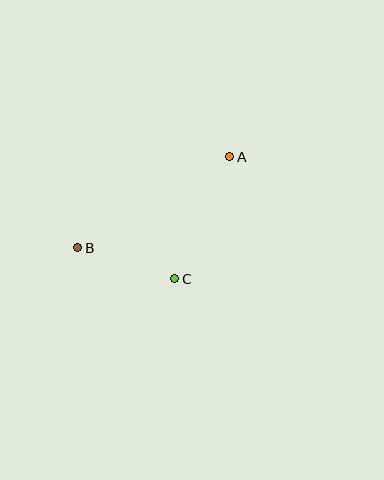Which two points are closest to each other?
Points B and C are closest to each other.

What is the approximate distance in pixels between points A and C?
The distance between A and C is approximately 134 pixels.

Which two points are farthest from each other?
Points A and B are farthest from each other.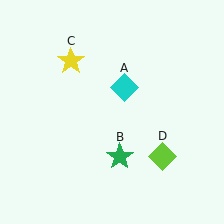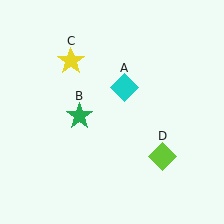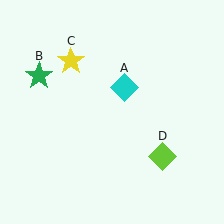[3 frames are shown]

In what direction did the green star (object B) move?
The green star (object B) moved up and to the left.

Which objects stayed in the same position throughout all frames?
Cyan diamond (object A) and yellow star (object C) and lime diamond (object D) remained stationary.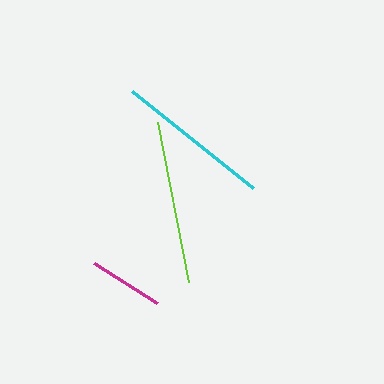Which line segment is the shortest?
The magenta line is the shortest at approximately 75 pixels.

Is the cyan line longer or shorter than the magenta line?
The cyan line is longer than the magenta line.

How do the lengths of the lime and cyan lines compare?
The lime and cyan lines are approximately the same length.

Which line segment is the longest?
The lime line is the longest at approximately 163 pixels.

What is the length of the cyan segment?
The cyan segment is approximately 155 pixels long.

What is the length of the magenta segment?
The magenta segment is approximately 75 pixels long.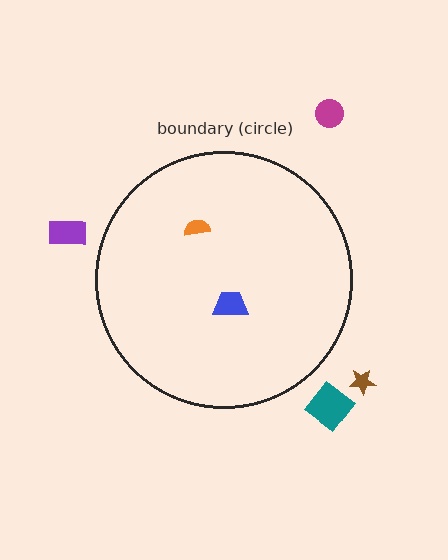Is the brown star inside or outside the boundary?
Outside.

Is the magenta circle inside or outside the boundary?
Outside.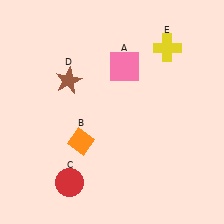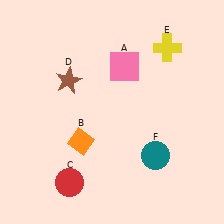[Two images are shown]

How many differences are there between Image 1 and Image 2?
There is 1 difference between the two images.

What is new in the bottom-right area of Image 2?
A teal circle (F) was added in the bottom-right area of Image 2.